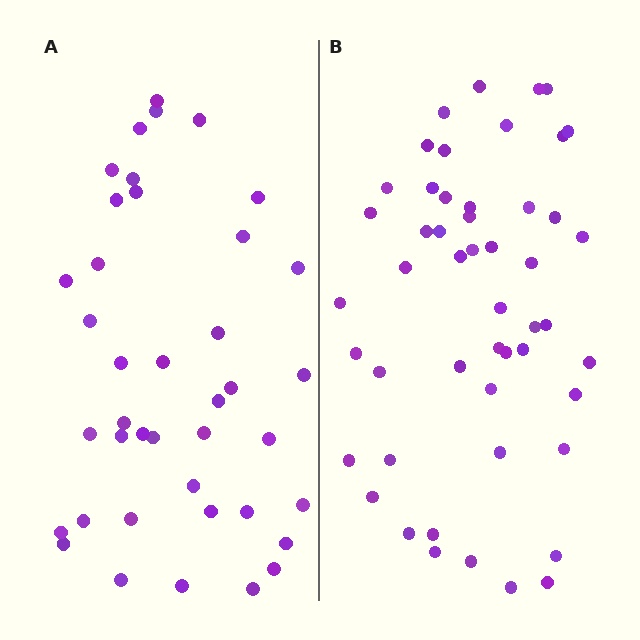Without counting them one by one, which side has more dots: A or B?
Region B (the right region) has more dots.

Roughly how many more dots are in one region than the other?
Region B has roughly 10 or so more dots than region A.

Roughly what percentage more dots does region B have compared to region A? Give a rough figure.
About 25% more.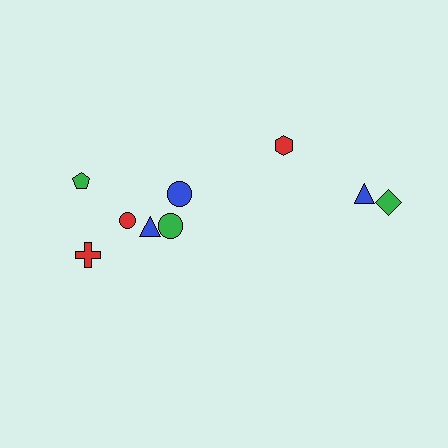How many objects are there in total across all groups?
There are 9 objects.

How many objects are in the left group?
There are 6 objects.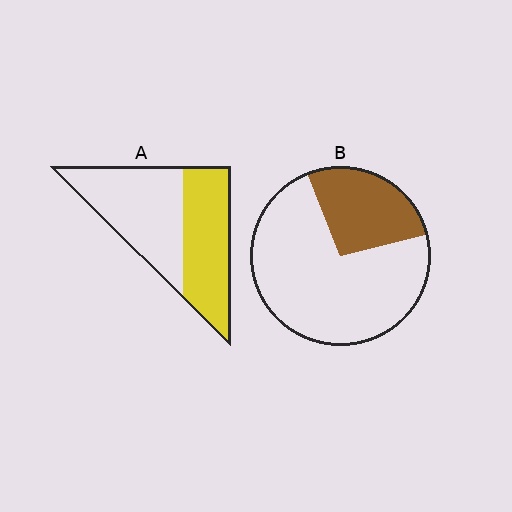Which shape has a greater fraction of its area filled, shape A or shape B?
Shape A.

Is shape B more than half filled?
No.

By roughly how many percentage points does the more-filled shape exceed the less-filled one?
By roughly 20 percentage points (A over B).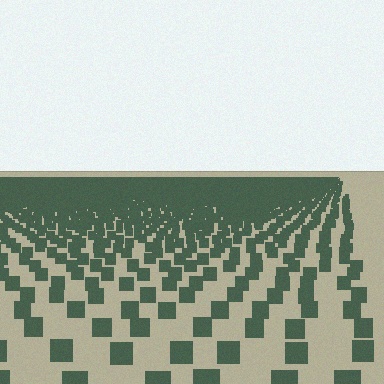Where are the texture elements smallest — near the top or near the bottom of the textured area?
Near the top.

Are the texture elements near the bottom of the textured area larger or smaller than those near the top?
Larger. Near the bottom, elements are closer to the viewer and appear at a bigger on-screen size.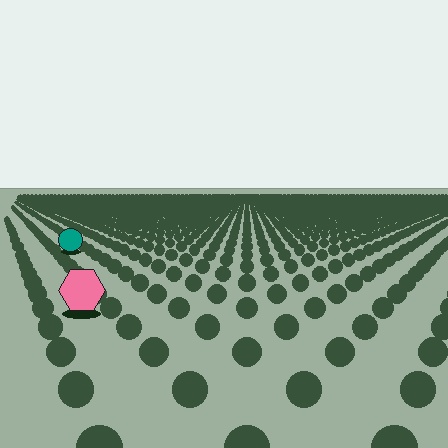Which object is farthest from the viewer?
The teal circle is farthest from the viewer. It appears smaller and the ground texture around it is denser.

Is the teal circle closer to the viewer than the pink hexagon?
No. The pink hexagon is closer — you can tell from the texture gradient: the ground texture is coarser near it.